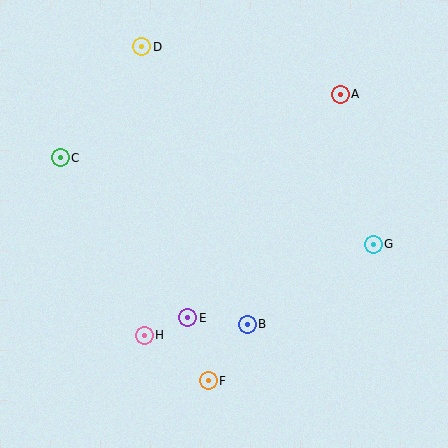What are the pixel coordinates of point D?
Point D is at (142, 47).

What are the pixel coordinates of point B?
Point B is at (247, 324).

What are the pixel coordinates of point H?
Point H is at (144, 335).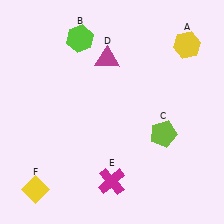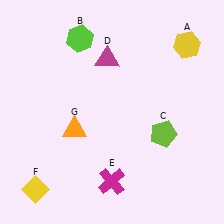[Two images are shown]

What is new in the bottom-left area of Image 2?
An orange triangle (G) was added in the bottom-left area of Image 2.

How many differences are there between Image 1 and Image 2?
There is 1 difference between the two images.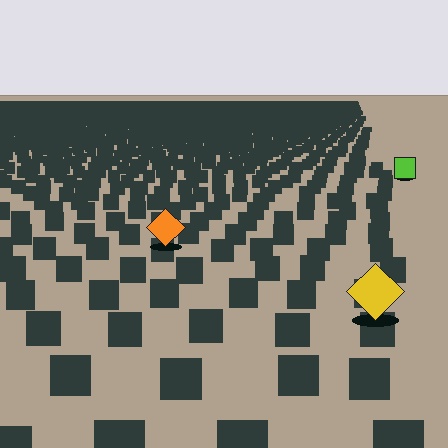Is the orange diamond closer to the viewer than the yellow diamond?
No. The yellow diamond is closer — you can tell from the texture gradient: the ground texture is coarser near it.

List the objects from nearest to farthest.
From nearest to farthest: the yellow diamond, the orange diamond, the lime square.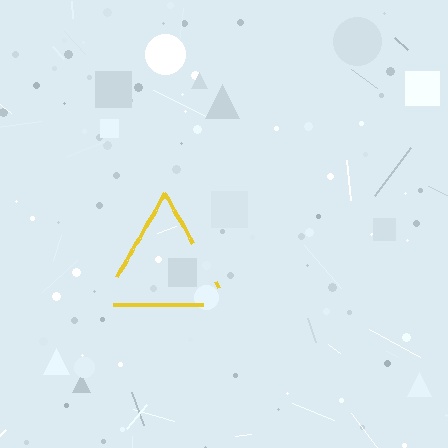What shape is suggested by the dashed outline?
The dashed outline suggests a triangle.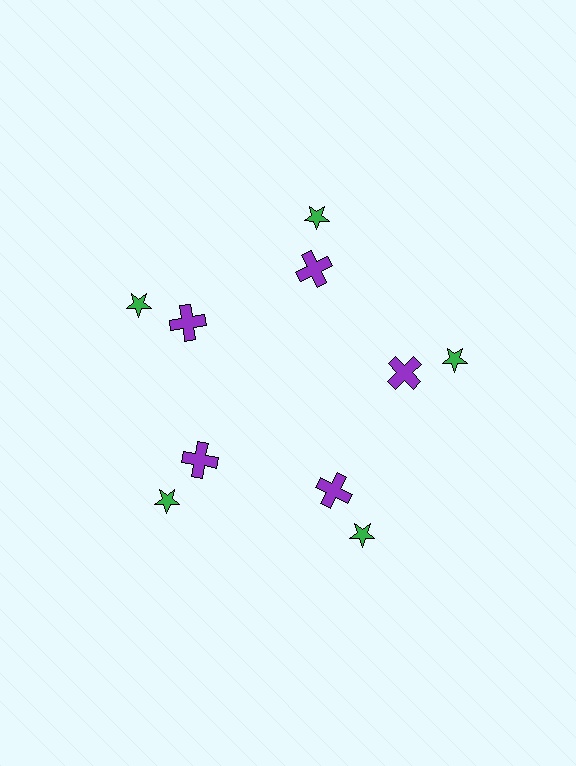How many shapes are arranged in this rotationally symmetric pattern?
There are 10 shapes, arranged in 5 groups of 2.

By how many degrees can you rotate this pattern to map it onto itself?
The pattern maps onto itself every 72 degrees of rotation.